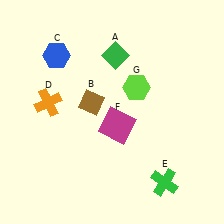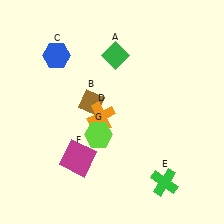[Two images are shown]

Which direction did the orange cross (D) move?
The orange cross (D) moved right.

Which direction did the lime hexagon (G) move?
The lime hexagon (G) moved down.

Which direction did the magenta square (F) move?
The magenta square (F) moved left.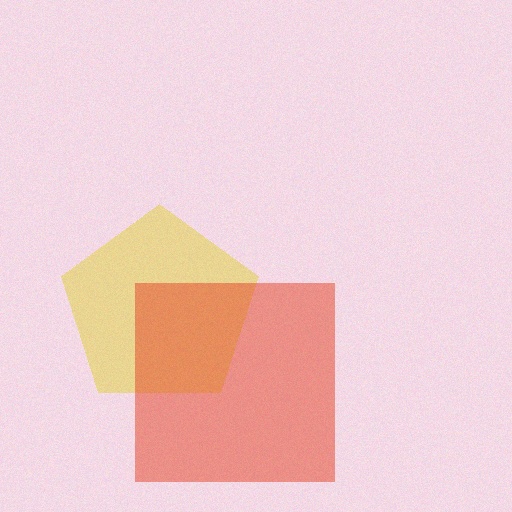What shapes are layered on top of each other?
The layered shapes are: a yellow pentagon, a red square.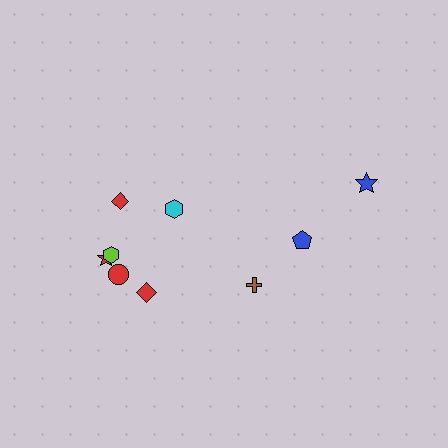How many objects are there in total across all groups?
There are 9 objects.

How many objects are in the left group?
There are 6 objects.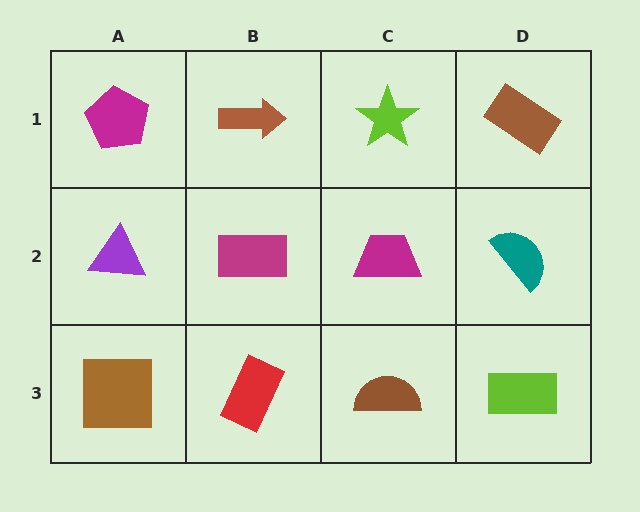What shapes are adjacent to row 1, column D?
A teal semicircle (row 2, column D), a lime star (row 1, column C).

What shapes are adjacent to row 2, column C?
A lime star (row 1, column C), a brown semicircle (row 3, column C), a magenta rectangle (row 2, column B), a teal semicircle (row 2, column D).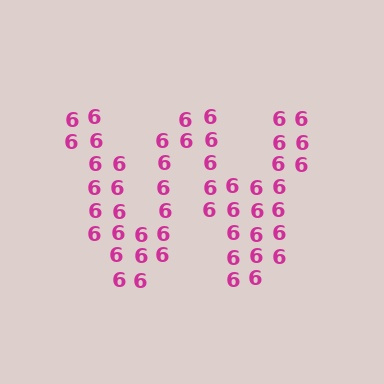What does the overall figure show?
The overall figure shows the letter W.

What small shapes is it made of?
It is made of small digit 6's.